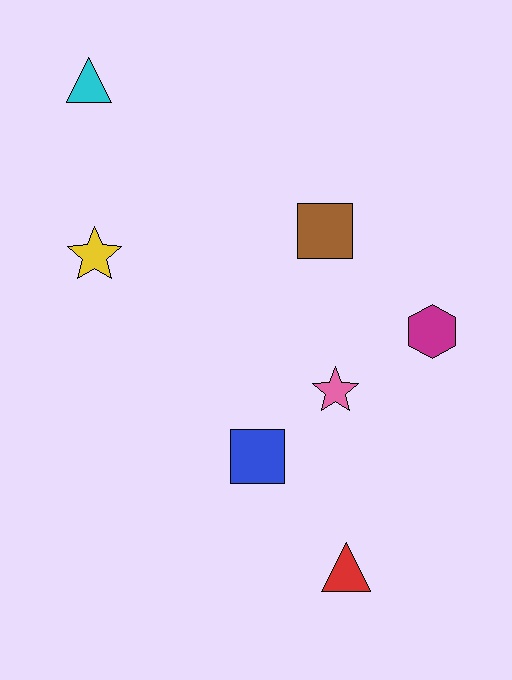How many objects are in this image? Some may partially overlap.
There are 7 objects.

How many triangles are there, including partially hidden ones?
There are 2 triangles.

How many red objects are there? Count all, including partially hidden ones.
There is 1 red object.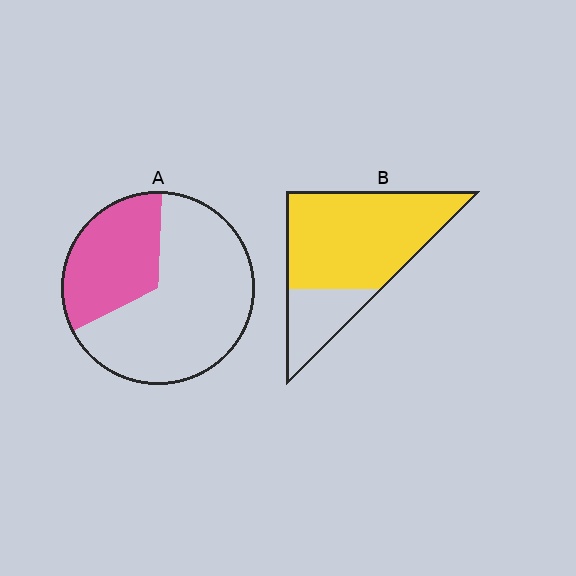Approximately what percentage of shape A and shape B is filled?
A is approximately 35% and B is approximately 75%.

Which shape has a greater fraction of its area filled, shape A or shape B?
Shape B.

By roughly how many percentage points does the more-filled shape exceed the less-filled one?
By roughly 40 percentage points (B over A).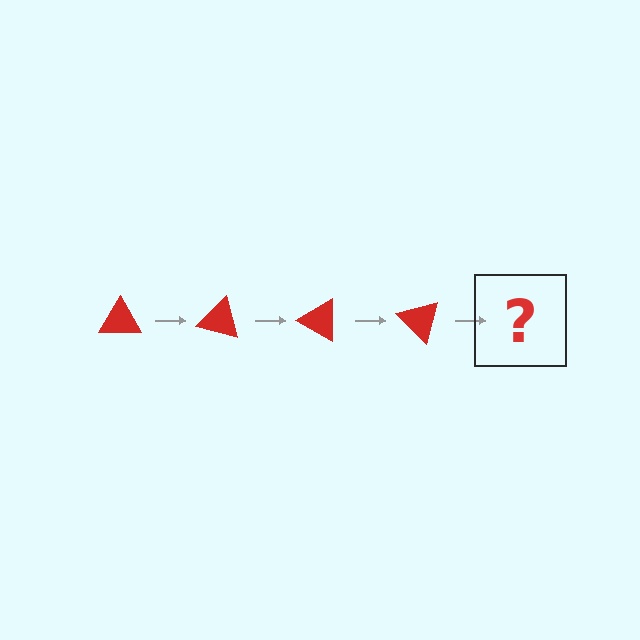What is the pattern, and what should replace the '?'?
The pattern is that the triangle rotates 15 degrees each step. The '?' should be a red triangle rotated 60 degrees.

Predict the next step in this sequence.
The next step is a red triangle rotated 60 degrees.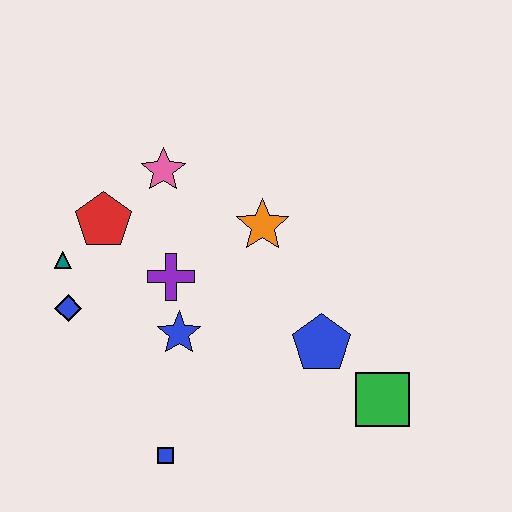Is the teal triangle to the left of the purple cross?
Yes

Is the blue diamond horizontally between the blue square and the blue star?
No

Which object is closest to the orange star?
The purple cross is closest to the orange star.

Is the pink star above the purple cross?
Yes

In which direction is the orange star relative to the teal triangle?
The orange star is to the right of the teal triangle.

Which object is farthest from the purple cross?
The green square is farthest from the purple cross.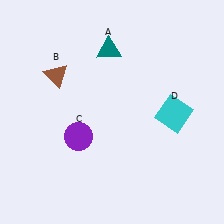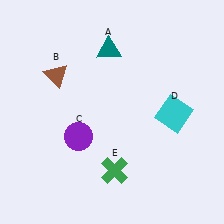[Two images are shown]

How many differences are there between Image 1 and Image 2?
There is 1 difference between the two images.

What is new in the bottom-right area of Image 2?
A green cross (E) was added in the bottom-right area of Image 2.